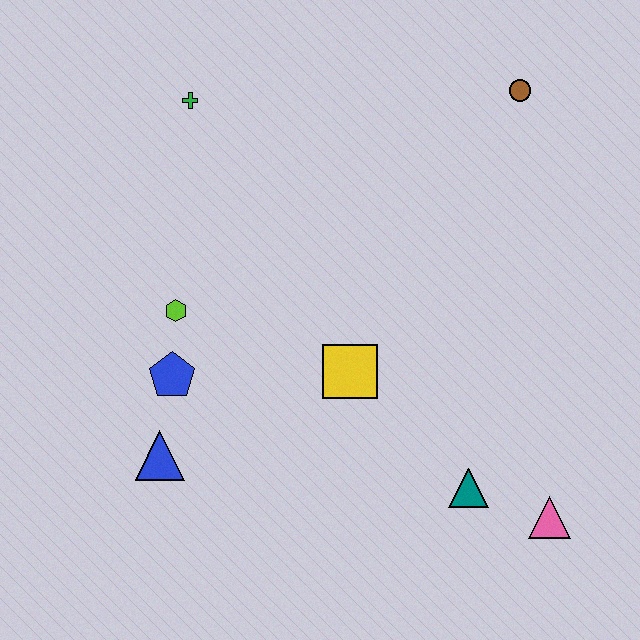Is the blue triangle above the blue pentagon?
No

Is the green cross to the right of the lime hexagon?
Yes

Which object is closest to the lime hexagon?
The blue pentagon is closest to the lime hexagon.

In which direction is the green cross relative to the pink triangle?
The green cross is above the pink triangle.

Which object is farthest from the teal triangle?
The green cross is farthest from the teal triangle.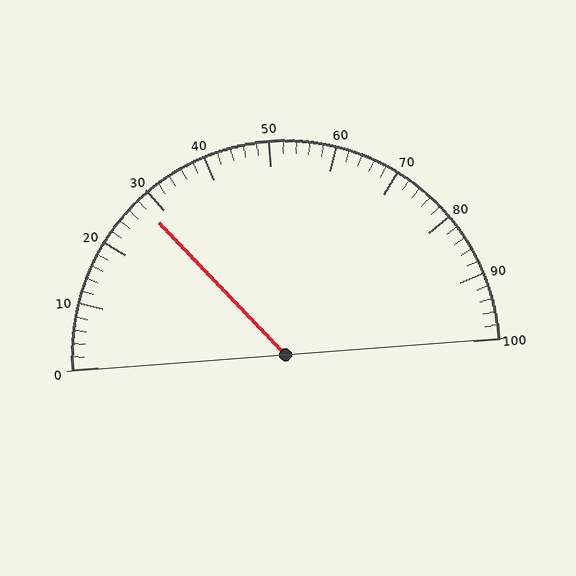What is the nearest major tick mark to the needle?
The nearest major tick mark is 30.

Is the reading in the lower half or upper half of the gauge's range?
The reading is in the lower half of the range (0 to 100).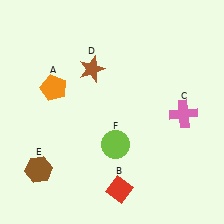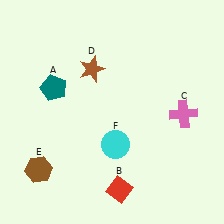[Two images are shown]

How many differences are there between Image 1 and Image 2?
There are 2 differences between the two images.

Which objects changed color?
A changed from orange to teal. F changed from lime to cyan.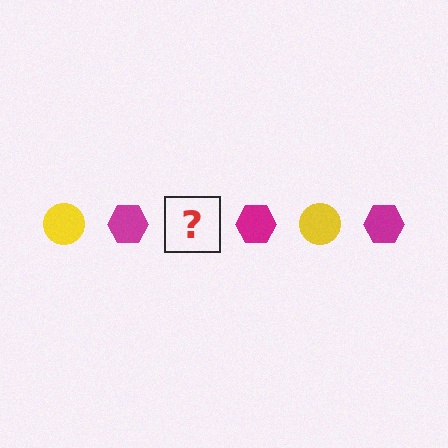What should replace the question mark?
The question mark should be replaced with a yellow circle.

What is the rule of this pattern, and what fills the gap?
The rule is that the pattern alternates between yellow circle and magenta hexagon. The gap should be filled with a yellow circle.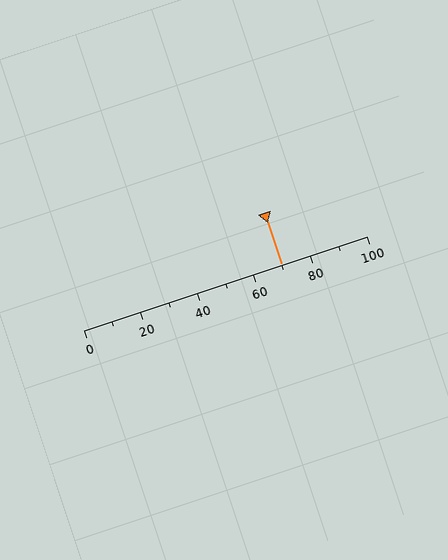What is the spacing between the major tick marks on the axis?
The major ticks are spaced 20 apart.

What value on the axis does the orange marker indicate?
The marker indicates approximately 70.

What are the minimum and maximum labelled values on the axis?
The axis runs from 0 to 100.